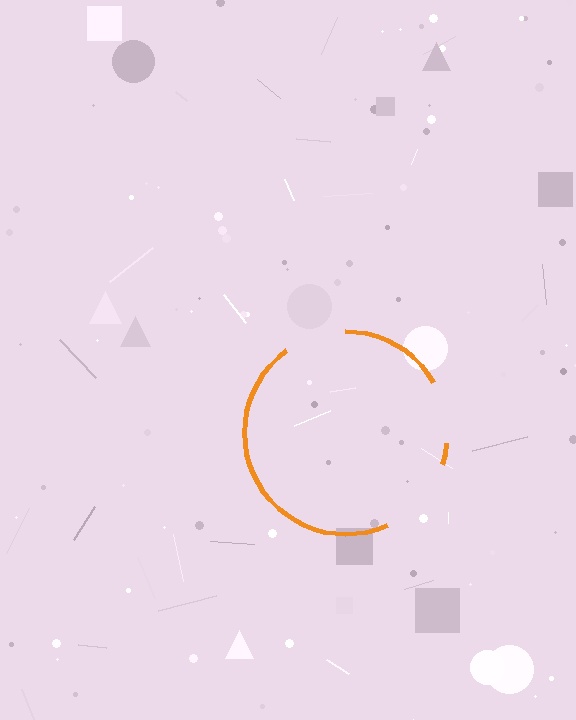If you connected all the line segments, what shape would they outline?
They would outline a circle.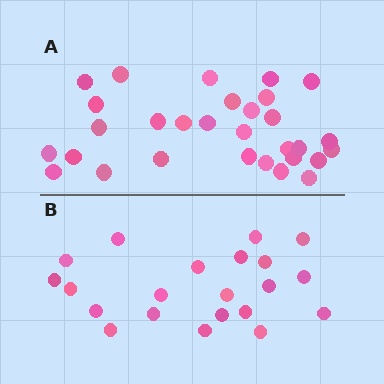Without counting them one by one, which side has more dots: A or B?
Region A (the top region) has more dots.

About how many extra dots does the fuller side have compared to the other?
Region A has roughly 8 or so more dots than region B.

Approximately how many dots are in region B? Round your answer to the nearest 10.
About 20 dots. (The exact count is 21, which rounds to 20.)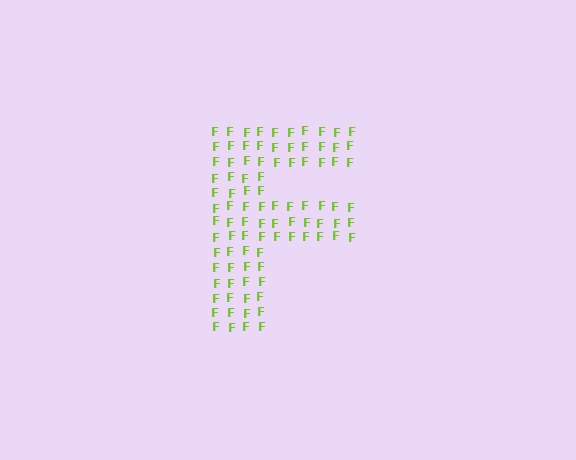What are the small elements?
The small elements are letter F's.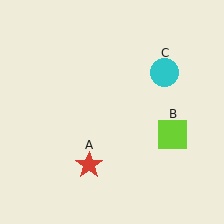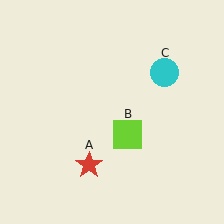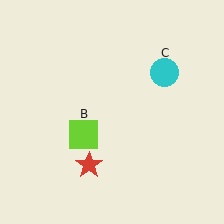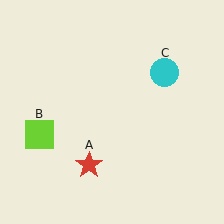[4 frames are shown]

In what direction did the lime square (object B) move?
The lime square (object B) moved left.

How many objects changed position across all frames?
1 object changed position: lime square (object B).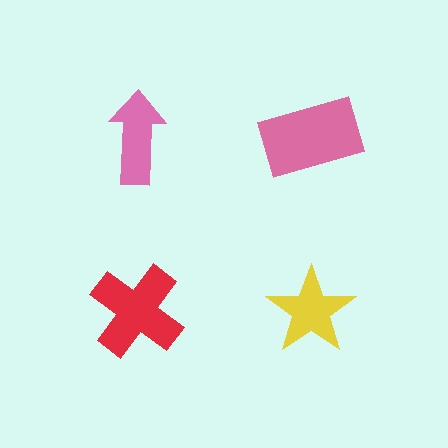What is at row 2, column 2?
A yellow star.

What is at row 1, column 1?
A pink arrow.